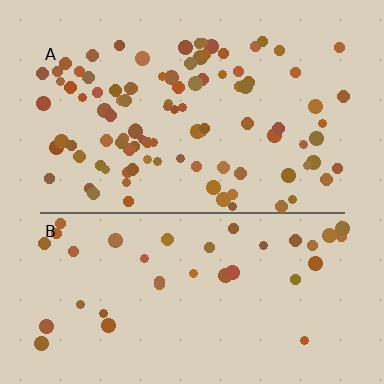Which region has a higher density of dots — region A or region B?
A (the top).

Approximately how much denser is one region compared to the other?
Approximately 2.7× — region A over region B.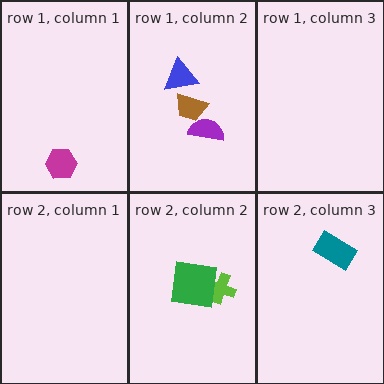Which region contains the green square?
The row 2, column 2 region.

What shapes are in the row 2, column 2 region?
The lime cross, the green square.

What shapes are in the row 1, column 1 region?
The magenta hexagon.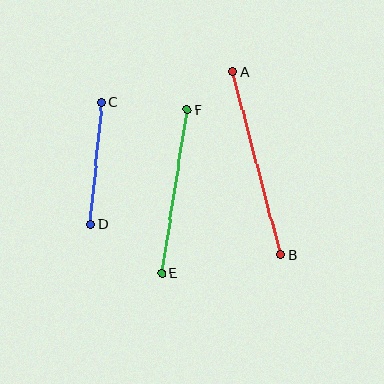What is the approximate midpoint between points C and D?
The midpoint is at approximately (96, 163) pixels.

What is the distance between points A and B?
The distance is approximately 189 pixels.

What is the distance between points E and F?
The distance is approximately 165 pixels.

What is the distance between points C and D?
The distance is approximately 122 pixels.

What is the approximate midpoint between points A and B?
The midpoint is at approximately (257, 163) pixels.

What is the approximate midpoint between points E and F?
The midpoint is at approximately (175, 192) pixels.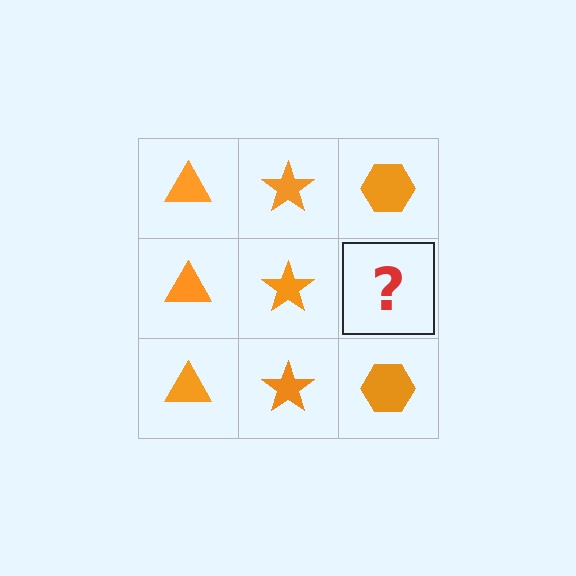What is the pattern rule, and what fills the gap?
The rule is that each column has a consistent shape. The gap should be filled with an orange hexagon.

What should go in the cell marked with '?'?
The missing cell should contain an orange hexagon.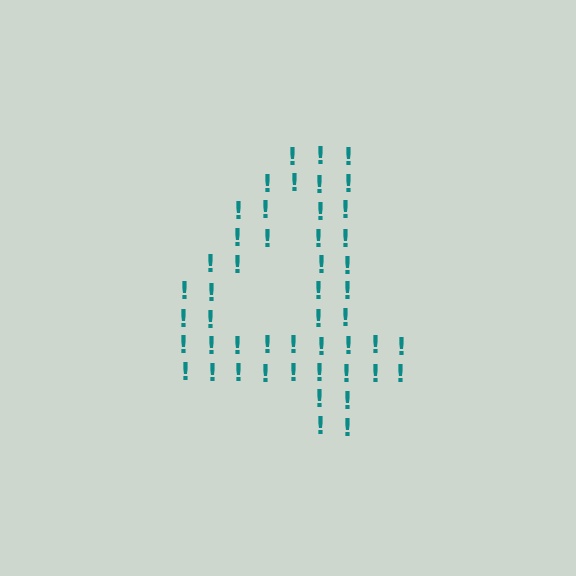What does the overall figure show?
The overall figure shows the digit 4.